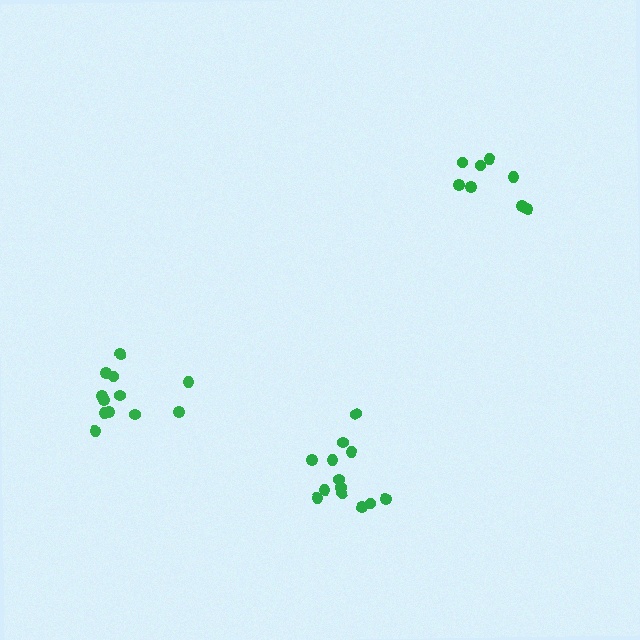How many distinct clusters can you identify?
There are 3 distinct clusters.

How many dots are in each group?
Group 1: 13 dots, Group 2: 12 dots, Group 3: 8 dots (33 total).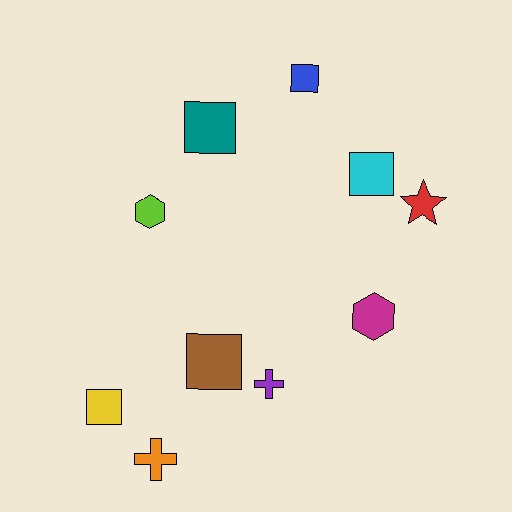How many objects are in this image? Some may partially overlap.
There are 10 objects.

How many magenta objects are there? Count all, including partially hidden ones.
There is 1 magenta object.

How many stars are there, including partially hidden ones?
There is 1 star.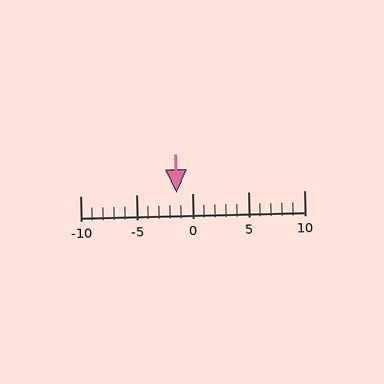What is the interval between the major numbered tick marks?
The major tick marks are spaced 5 units apart.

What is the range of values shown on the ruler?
The ruler shows values from -10 to 10.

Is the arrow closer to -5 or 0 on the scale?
The arrow is closer to 0.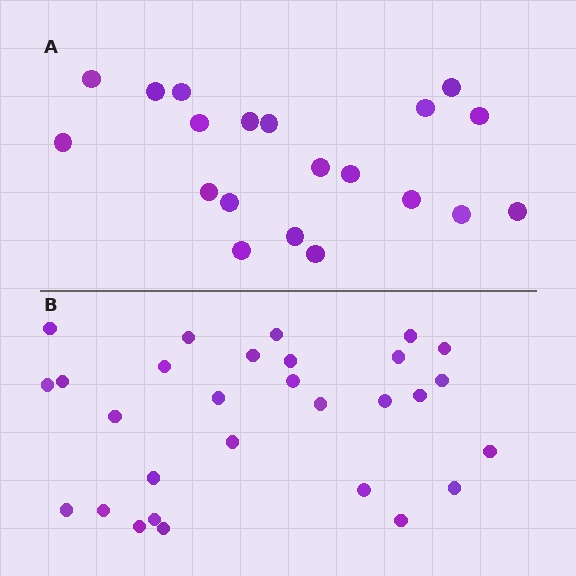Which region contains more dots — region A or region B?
Region B (the bottom region) has more dots.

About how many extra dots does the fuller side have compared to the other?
Region B has roughly 8 or so more dots than region A.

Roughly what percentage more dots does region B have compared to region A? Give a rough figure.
About 45% more.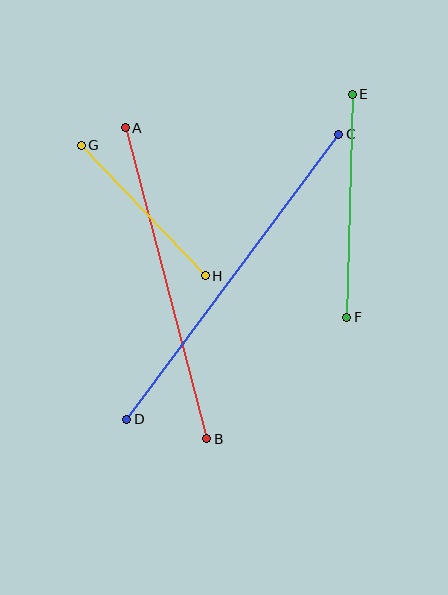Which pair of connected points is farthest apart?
Points C and D are farthest apart.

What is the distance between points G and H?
The distance is approximately 180 pixels.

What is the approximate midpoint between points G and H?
The midpoint is at approximately (143, 211) pixels.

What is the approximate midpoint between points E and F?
The midpoint is at approximately (349, 206) pixels.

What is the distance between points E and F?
The distance is approximately 223 pixels.